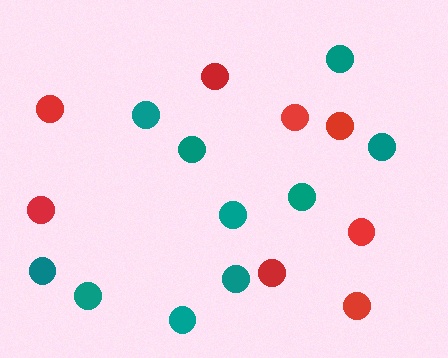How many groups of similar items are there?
There are 2 groups: one group of teal circles (10) and one group of red circles (8).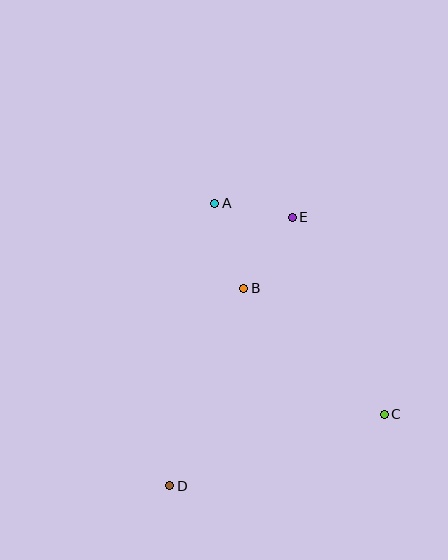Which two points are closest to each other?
Points A and E are closest to each other.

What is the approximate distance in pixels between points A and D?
The distance between A and D is approximately 286 pixels.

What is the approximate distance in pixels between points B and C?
The distance between B and C is approximately 188 pixels.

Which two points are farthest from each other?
Points D and E are farthest from each other.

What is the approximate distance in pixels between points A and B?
The distance between A and B is approximately 90 pixels.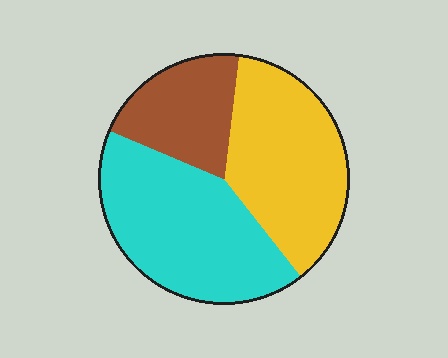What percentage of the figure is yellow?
Yellow takes up about three eighths (3/8) of the figure.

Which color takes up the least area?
Brown, at roughly 20%.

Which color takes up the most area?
Cyan, at roughly 40%.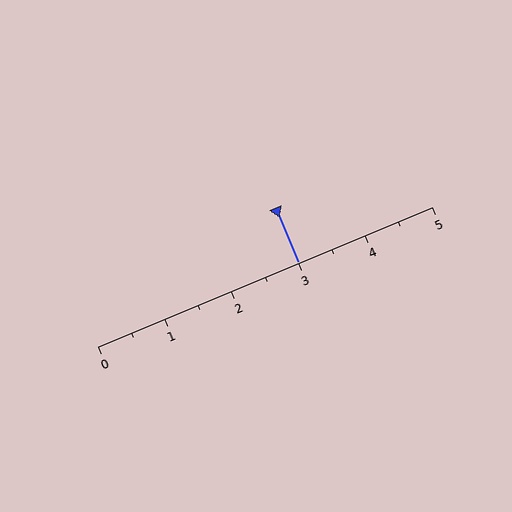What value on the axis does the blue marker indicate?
The marker indicates approximately 3.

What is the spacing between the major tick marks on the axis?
The major ticks are spaced 1 apart.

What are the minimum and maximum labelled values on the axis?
The axis runs from 0 to 5.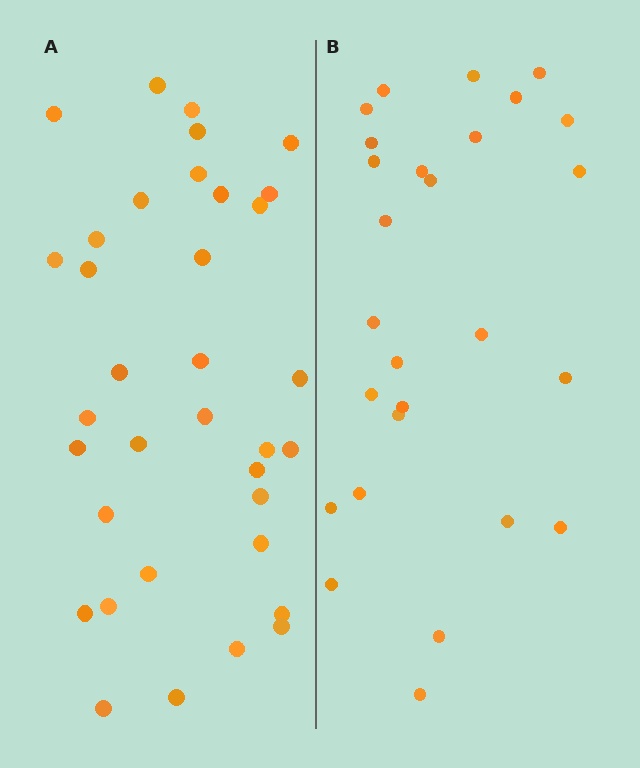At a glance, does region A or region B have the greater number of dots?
Region A (the left region) has more dots.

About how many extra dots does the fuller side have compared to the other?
Region A has roughly 8 or so more dots than region B.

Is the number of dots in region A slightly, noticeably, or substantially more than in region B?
Region A has noticeably more, but not dramatically so. The ratio is roughly 1.3 to 1.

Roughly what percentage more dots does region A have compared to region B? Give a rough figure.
About 30% more.